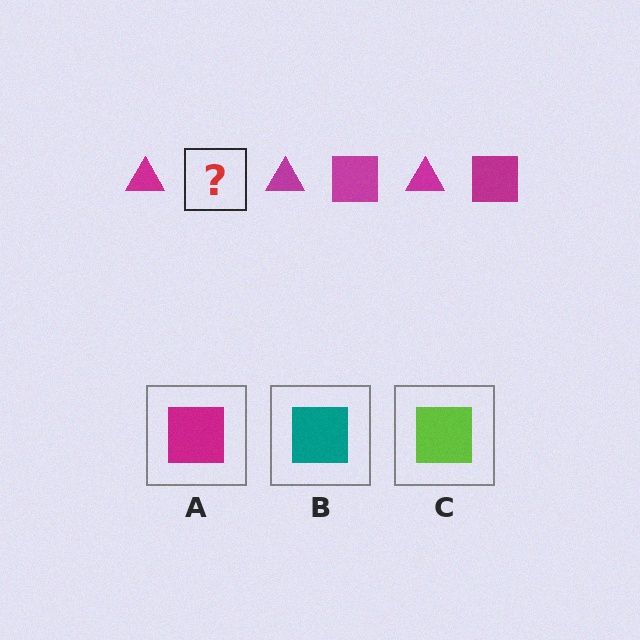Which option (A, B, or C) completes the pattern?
A.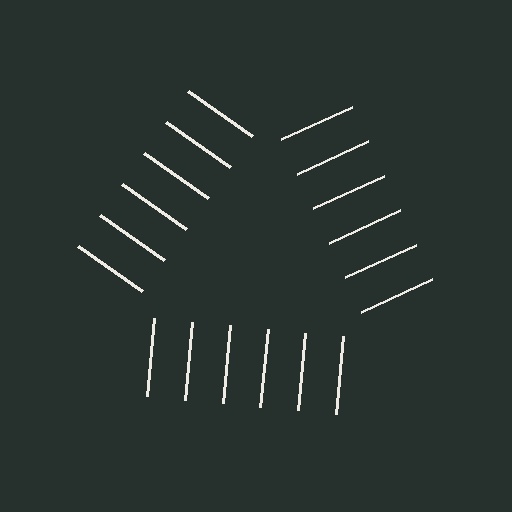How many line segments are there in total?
18 — 6 along each of the 3 edges.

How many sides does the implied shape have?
3 sides — the line-ends trace a triangle.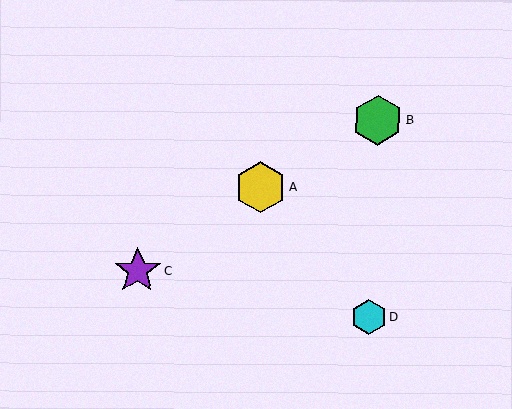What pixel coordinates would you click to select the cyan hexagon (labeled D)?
Click at (369, 316) to select the cyan hexagon D.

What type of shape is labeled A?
Shape A is a yellow hexagon.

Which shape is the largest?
The yellow hexagon (labeled A) is the largest.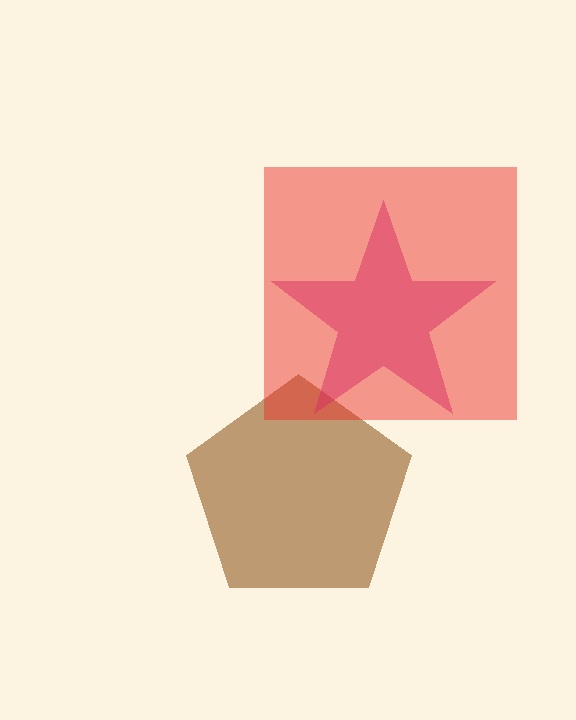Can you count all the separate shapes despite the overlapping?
Yes, there are 3 separate shapes.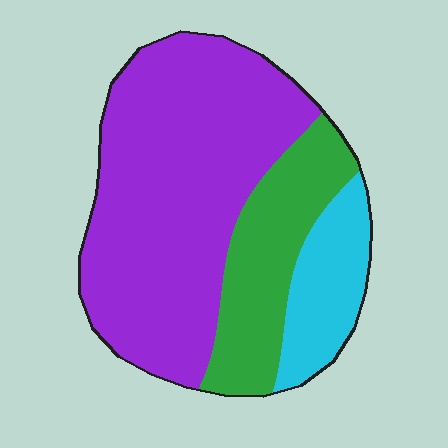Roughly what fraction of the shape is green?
Green covers about 25% of the shape.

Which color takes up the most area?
Purple, at roughly 60%.